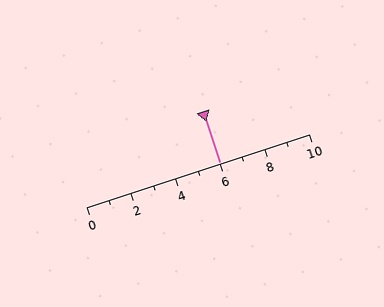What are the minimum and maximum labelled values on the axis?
The axis runs from 0 to 10.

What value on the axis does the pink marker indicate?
The marker indicates approximately 6.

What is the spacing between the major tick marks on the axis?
The major ticks are spaced 2 apart.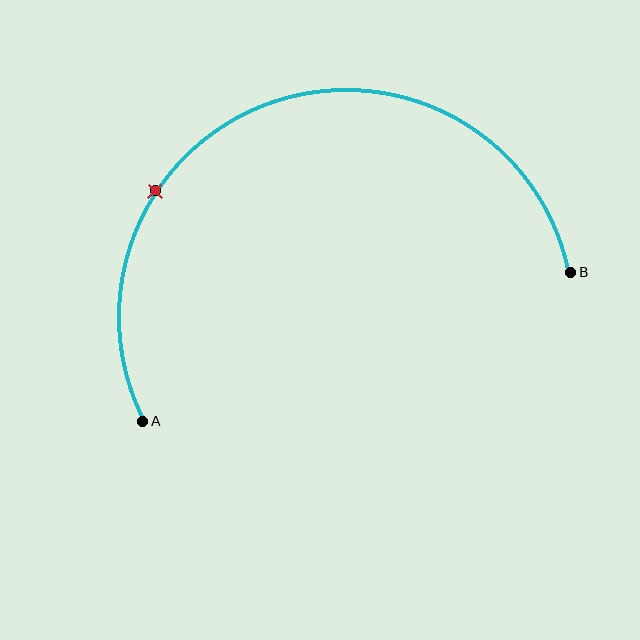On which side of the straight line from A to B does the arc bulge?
The arc bulges above the straight line connecting A and B.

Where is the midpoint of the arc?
The arc midpoint is the point on the curve farthest from the straight line joining A and B. It sits above that line.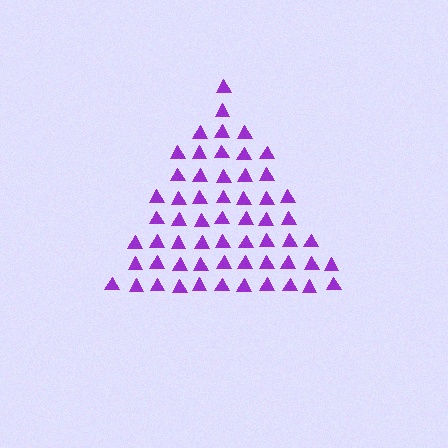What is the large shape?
The large shape is a triangle.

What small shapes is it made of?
It is made of small triangles.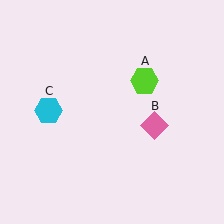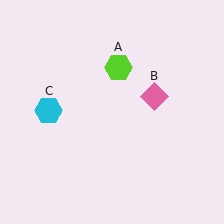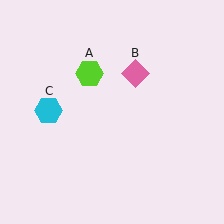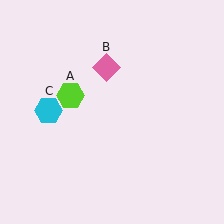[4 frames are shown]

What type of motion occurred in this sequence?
The lime hexagon (object A), pink diamond (object B) rotated counterclockwise around the center of the scene.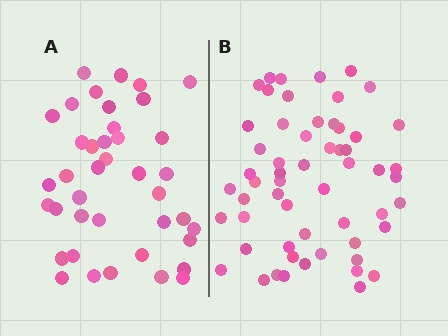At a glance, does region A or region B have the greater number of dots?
Region B (the right region) has more dots.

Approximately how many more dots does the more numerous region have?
Region B has approximately 15 more dots than region A.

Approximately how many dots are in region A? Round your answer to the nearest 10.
About 40 dots.